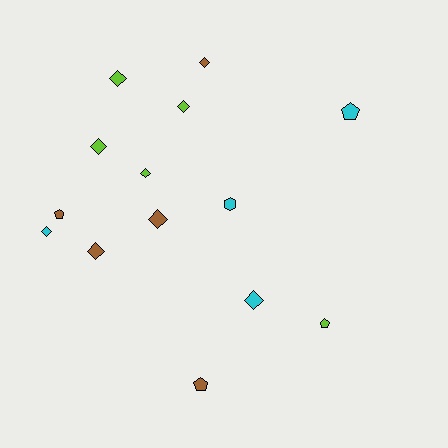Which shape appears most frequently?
Diamond, with 9 objects.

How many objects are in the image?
There are 14 objects.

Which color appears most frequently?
Brown, with 5 objects.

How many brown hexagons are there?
There are no brown hexagons.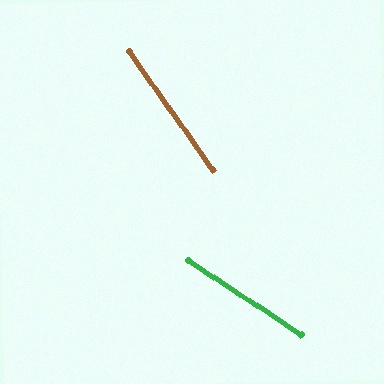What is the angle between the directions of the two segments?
Approximately 21 degrees.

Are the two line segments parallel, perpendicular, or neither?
Neither parallel nor perpendicular — they differ by about 21°.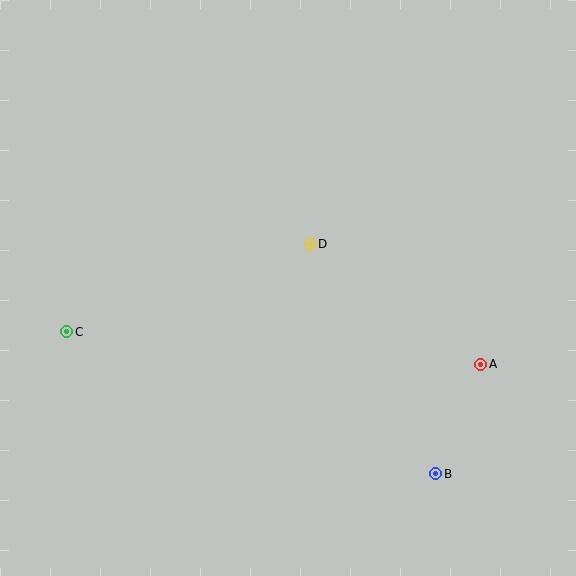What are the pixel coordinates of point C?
Point C is at (67, 332).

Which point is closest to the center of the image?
Point D at (310, 244) is closest to the center.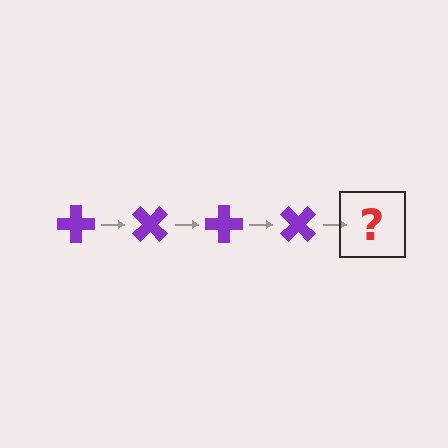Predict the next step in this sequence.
The next step is a purple cross rotated 180 degrees.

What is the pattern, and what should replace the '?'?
The pattern is that the cross rotates 45 degrees each step. The '?' should be a purple cross rotated 180 degrees.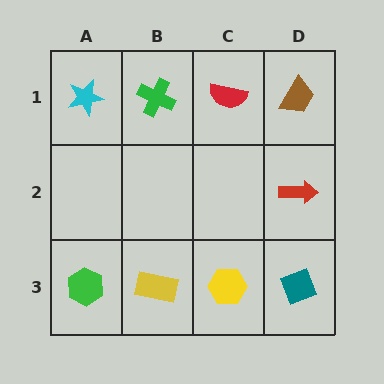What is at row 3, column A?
A green hexagon.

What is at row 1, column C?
A red semicircle.